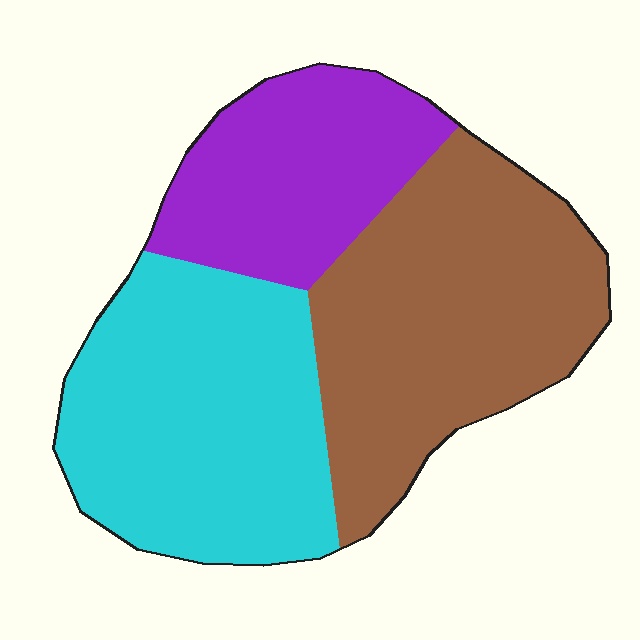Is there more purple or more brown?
Brown.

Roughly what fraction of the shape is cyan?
Cyan covers around 40% of the shape.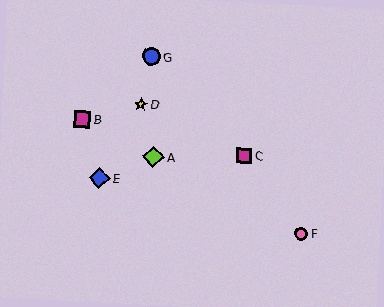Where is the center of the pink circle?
The center of the pink circle is at (301, 234).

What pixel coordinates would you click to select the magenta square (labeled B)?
Click at (82, 120) to select the magenta square B.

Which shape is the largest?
The lime diamond (labeled A) is the largest.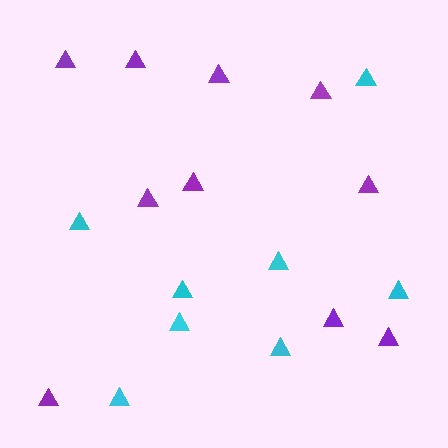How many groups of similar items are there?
There are 2 groups: one group of purple triangles (10) and one group of cyan triangles (8).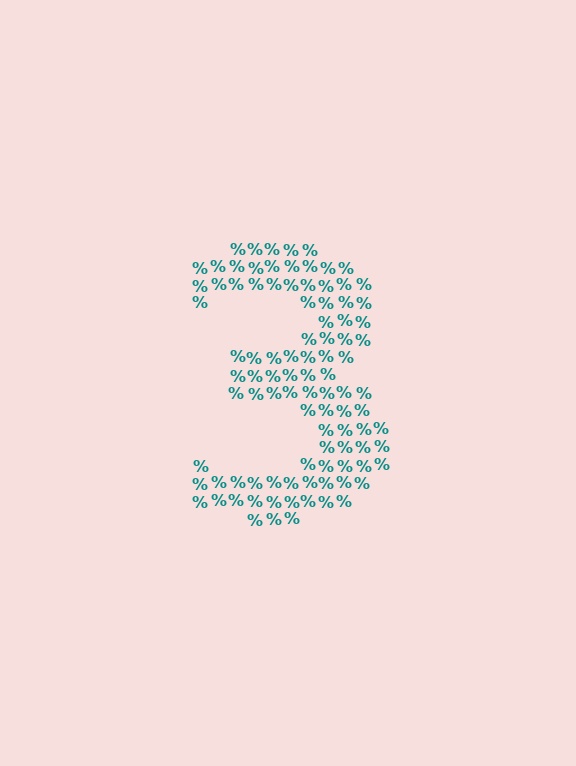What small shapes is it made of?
It is made of small percent signs.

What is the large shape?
The large shape is the digit 3.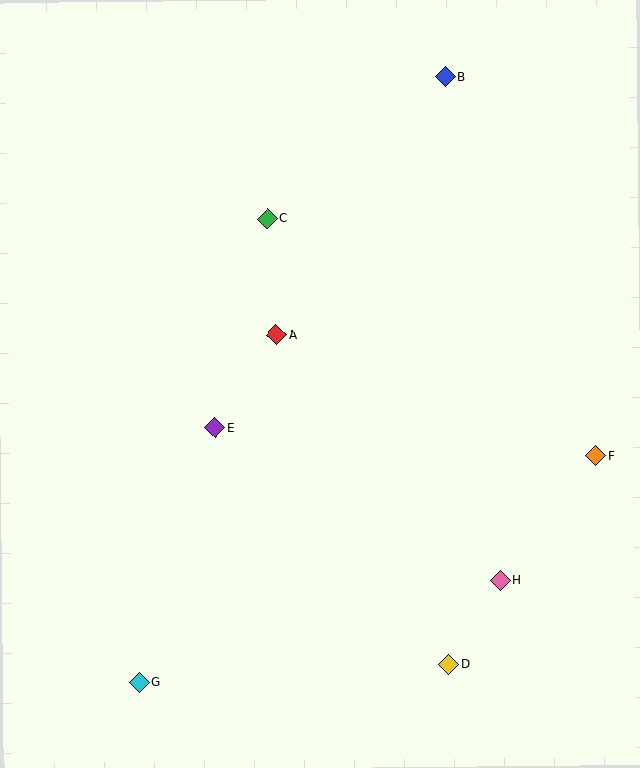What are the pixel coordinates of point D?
Point D is at (449, 664).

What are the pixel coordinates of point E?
Point E is at (215, 428).